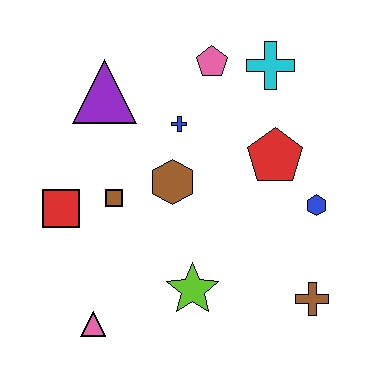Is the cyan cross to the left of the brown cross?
Yes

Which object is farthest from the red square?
The brown cross is farthest from the red square.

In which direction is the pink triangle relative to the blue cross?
The pink triangle is below the blue cross.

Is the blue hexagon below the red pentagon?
Yes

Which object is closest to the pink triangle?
The lime star is closest to the pink triangle.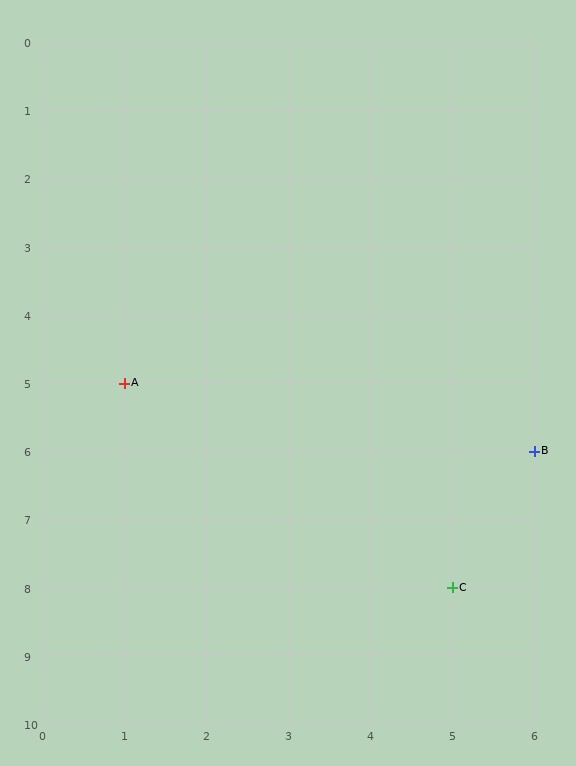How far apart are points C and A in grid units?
Points C and A are 4 columns and 3 rows apart (about 5.0 grid units diagonally).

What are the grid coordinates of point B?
Point B is at grid coordinates (6, 6).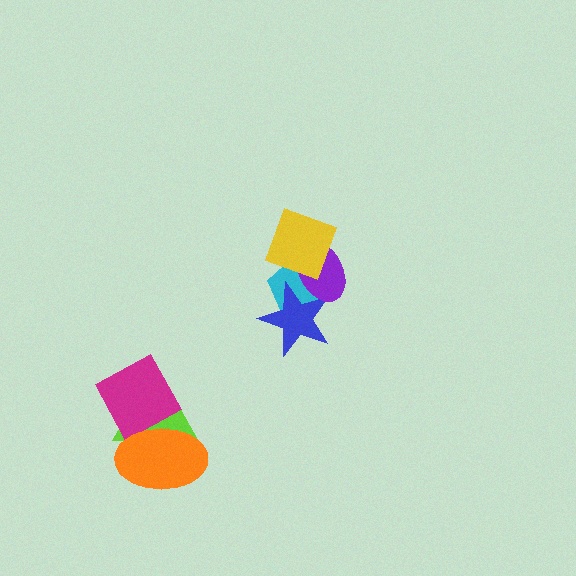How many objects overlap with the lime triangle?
2 objects overlap with the lime triangle.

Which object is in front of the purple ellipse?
The yellow diamond is in front of the purple ellipse.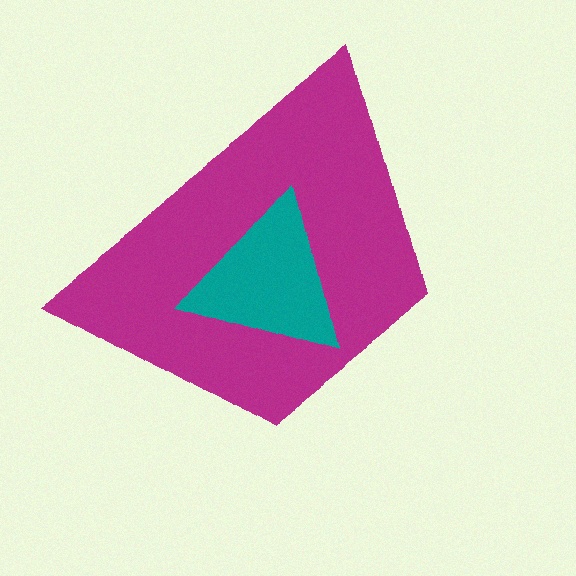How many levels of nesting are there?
2.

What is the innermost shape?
The teal triangle.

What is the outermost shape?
The magenta trapezoid.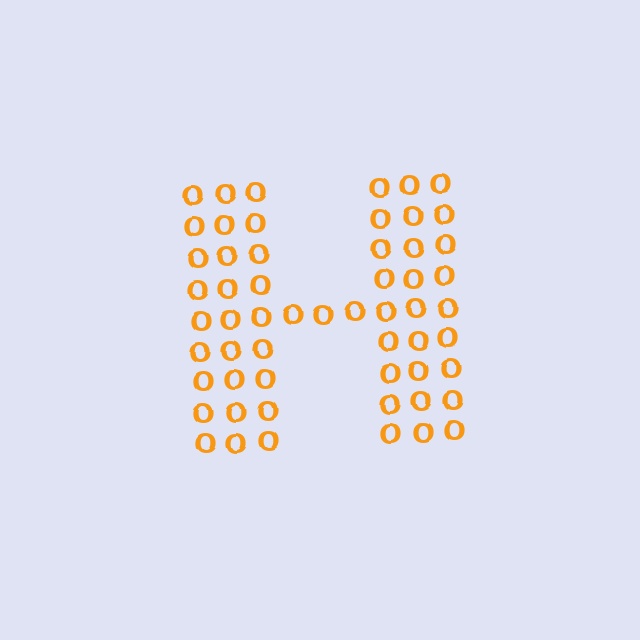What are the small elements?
The small elements are letter O's.